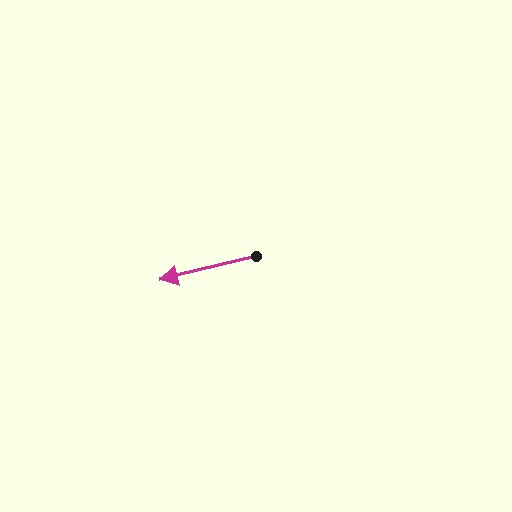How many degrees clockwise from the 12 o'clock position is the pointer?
Approximately 256 degrees.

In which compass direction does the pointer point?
West.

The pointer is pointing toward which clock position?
Roughly 9 o'clock.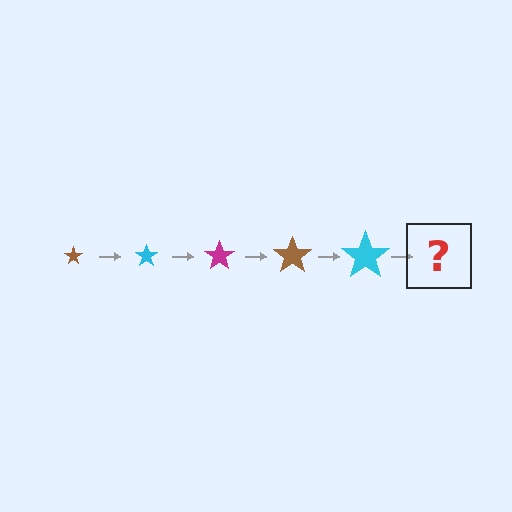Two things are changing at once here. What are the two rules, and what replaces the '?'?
The two rules are that the star grows larger each step and the color cycles through brown, cyan, and magenta. The '?' should be a magenta star, larger than the previous one.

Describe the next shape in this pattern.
It should be a magenta star, larger than the previous one.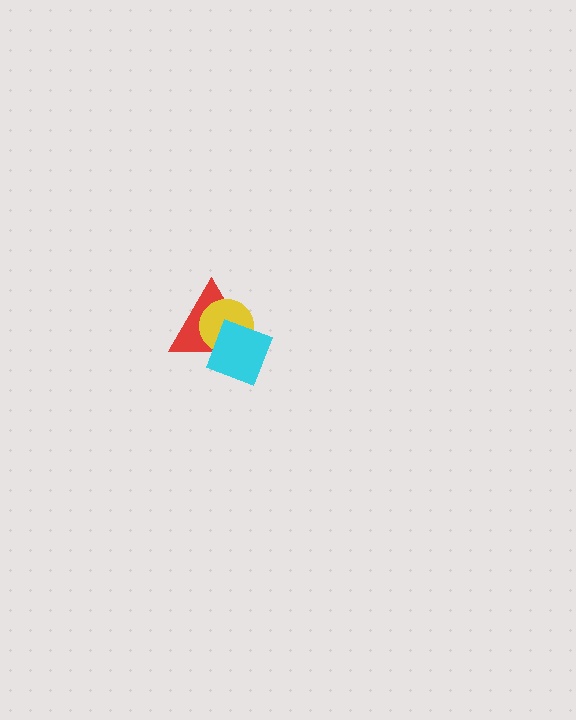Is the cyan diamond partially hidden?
No, no other shape covers it.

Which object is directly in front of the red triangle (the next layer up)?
The yellow circle is directly in front of the red triangle.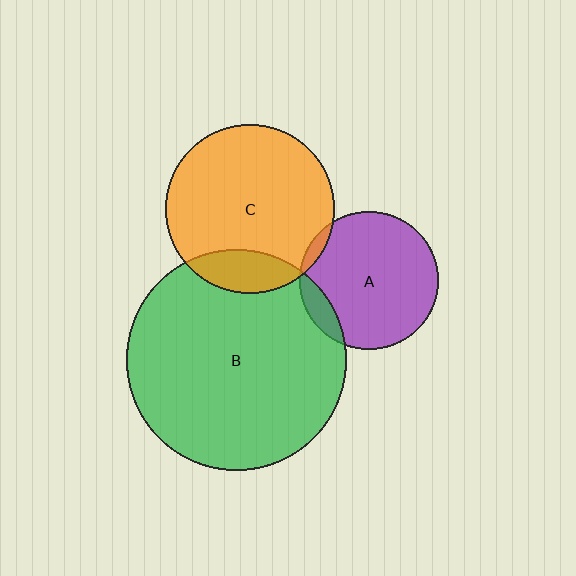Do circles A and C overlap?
Yes.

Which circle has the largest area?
Circle B (green).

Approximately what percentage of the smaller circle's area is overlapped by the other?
Approximately 5%.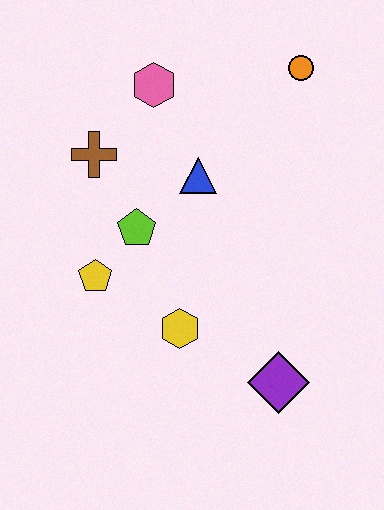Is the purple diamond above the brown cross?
No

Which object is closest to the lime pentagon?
The yellow pentagon is closest to the lime pentagon.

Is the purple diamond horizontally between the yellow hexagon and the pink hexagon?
No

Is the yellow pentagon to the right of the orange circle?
No